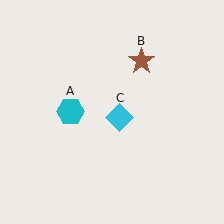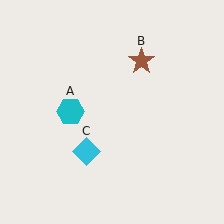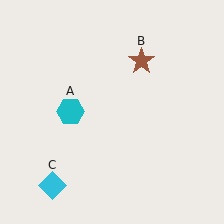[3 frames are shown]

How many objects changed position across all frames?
1 object changed position: cyan diamond (object C).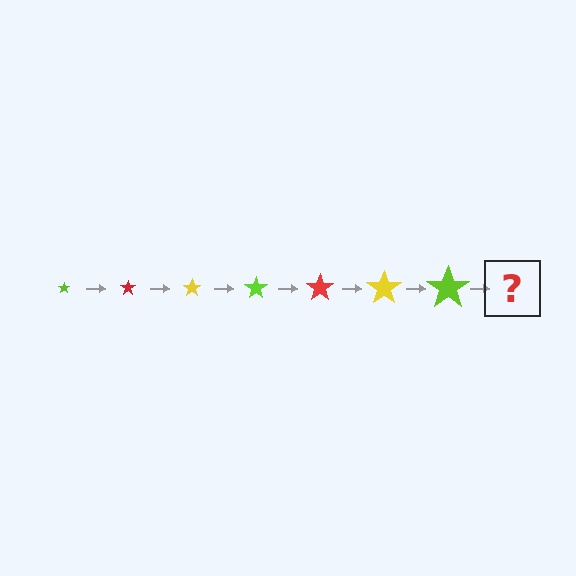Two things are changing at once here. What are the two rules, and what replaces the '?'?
The two rules are that the star grows larger each step and the color cycles through lime, red, and yellow. The '?' should be a red star, larger than the previous one.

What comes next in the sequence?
The next element should be a red star, larger than the previous one.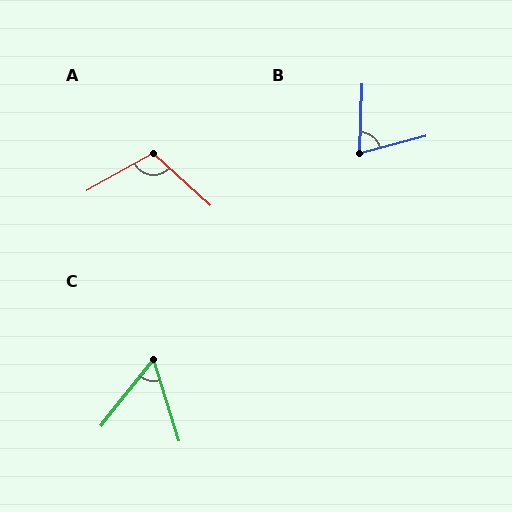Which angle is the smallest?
C, at approximately 56 degrees.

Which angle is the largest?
A, at approximately 109 degrees.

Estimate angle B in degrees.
Approximately 73 degrees.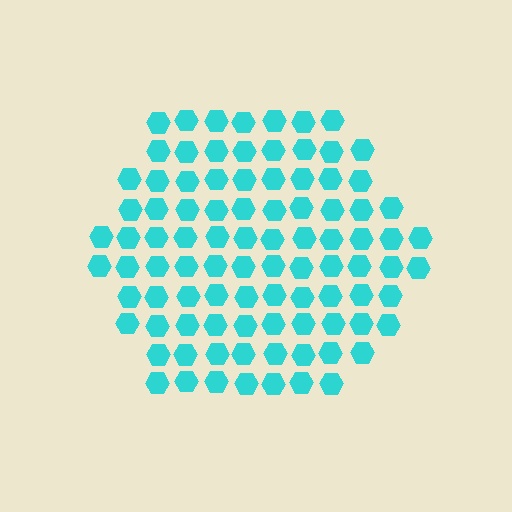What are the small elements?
The small elements are hexagons.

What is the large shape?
The large shape is a hexagon.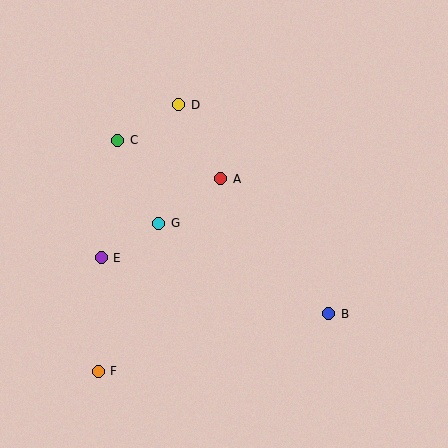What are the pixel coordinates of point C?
Point C is at (118, 140).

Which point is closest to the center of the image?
Point A at (221, 179) is closest to the center.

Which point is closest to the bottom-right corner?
Point B is closest to the bottom-right corner.